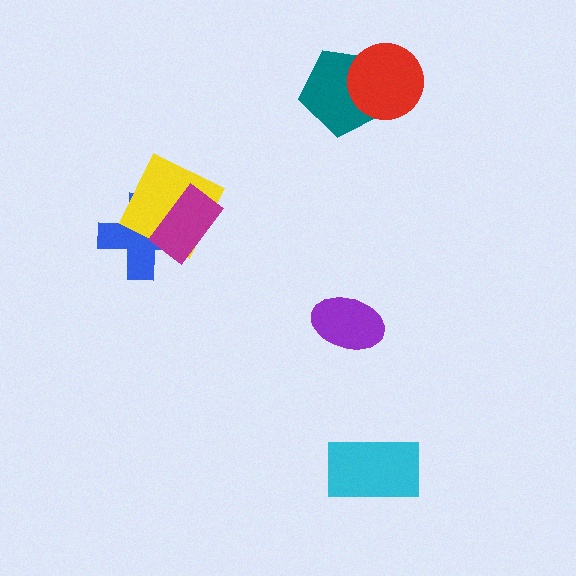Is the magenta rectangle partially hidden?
No, no other shape covers it.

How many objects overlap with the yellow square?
2 objects overlap with the yellow square.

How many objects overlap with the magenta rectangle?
2 objects overlap with the magenta rectangle.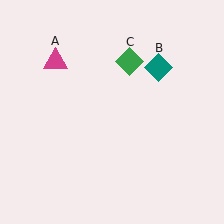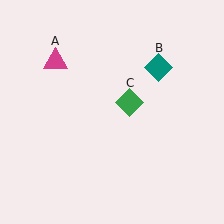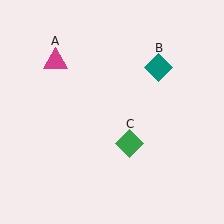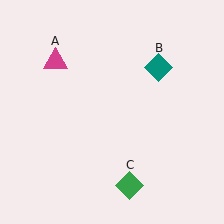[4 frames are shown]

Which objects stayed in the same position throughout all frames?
Magenta triangle (object A) and teal diamond (object B) remained stationary.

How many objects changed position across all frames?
1 object changed position: green diamond (object C).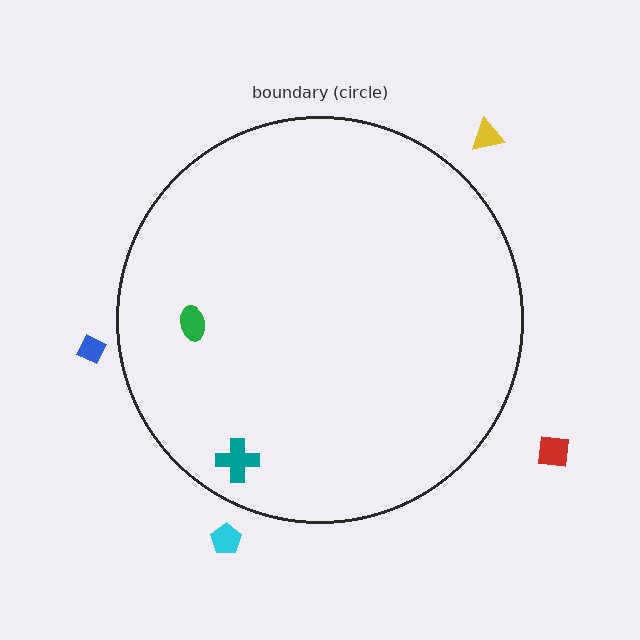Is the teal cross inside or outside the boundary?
Inside.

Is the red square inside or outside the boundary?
Outside.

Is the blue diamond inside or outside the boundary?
Outside.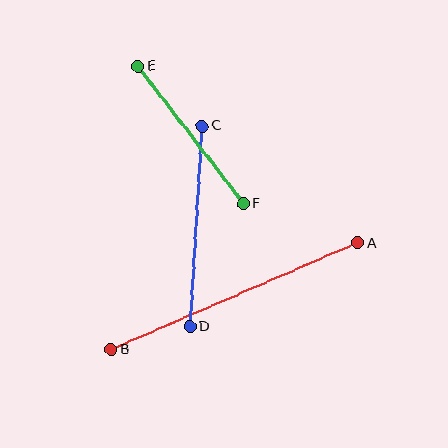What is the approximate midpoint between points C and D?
The midpoint is at approximately (196, 226) pixels.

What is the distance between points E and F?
The distance is approximately 173 pixels.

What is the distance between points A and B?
The distance is approximately 268 pixels.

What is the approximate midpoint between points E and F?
The midpoint is at approximately (191, 135) pixels.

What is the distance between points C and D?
The distance is approximately 201 pixels.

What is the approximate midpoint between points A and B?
The midpoint is at approximately (234, 296) pixels.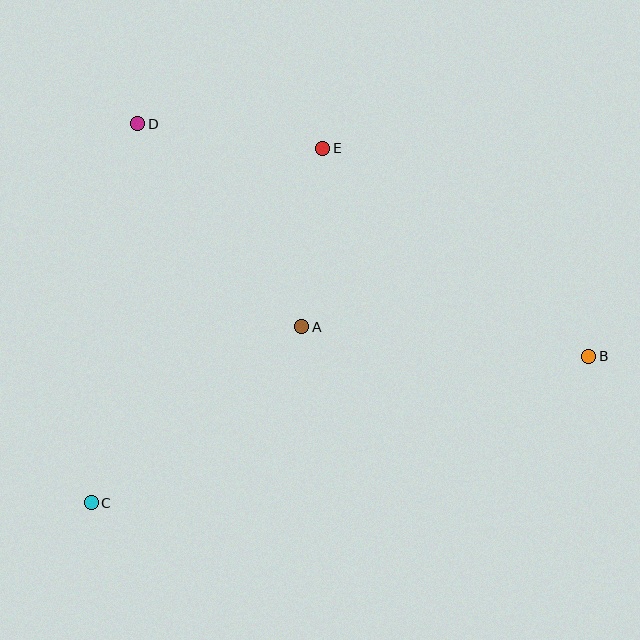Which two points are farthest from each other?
Points B and C are farthest from each other.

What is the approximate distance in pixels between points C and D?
The distance between C and D is approximately 382 pixels.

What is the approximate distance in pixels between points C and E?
The distance between C and E is approximately 424 pixels.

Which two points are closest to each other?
Points A and E are closest to each other.